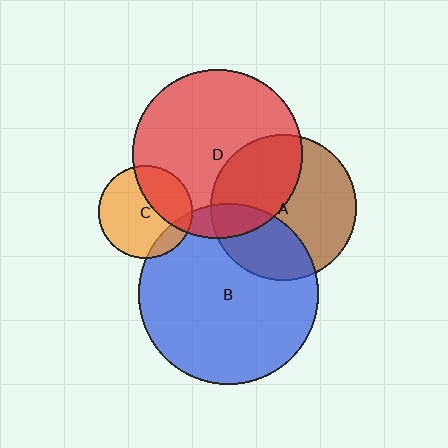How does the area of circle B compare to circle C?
Approximately 3.7 times.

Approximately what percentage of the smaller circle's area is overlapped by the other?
Approximately 15%.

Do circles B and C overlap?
Yes.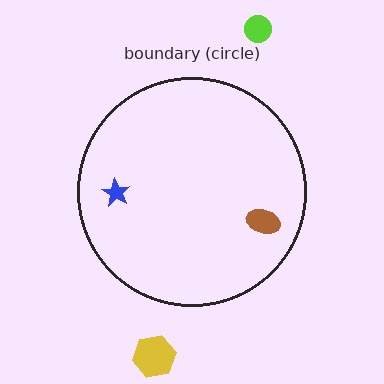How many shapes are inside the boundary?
2 inside, 2 outside.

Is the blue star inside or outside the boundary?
Inside.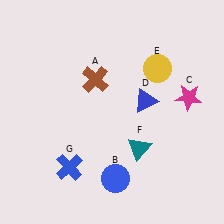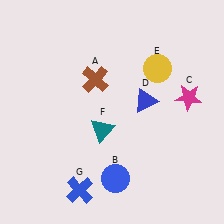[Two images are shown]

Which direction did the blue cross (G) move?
The blue cross (G) moved down.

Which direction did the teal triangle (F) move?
The teal triangle (F) moved left.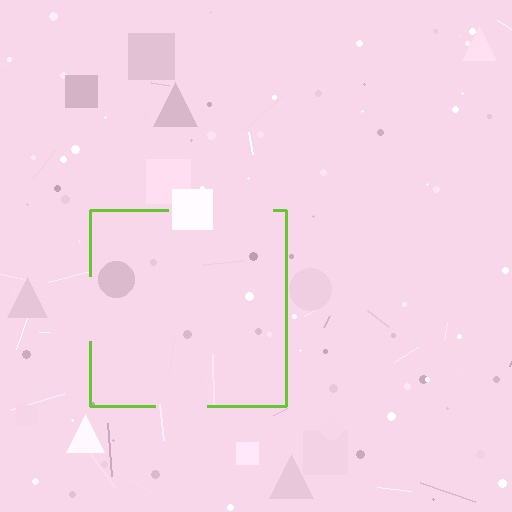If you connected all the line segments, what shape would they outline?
They would outline a square.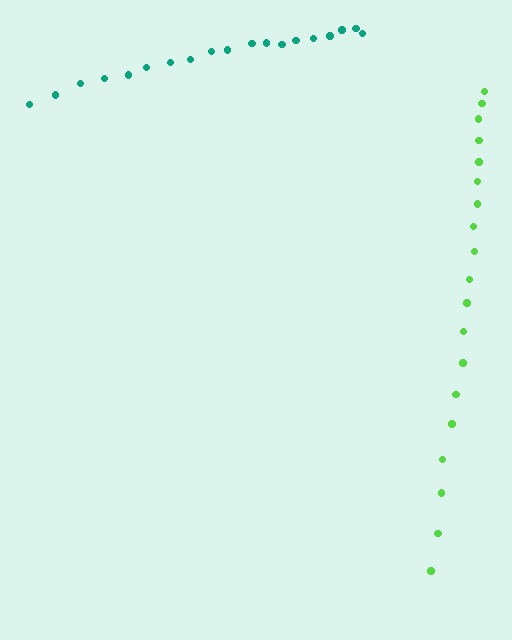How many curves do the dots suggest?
There are 2 distinct paths.